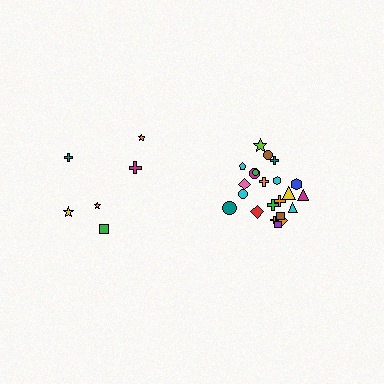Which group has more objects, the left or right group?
The right group.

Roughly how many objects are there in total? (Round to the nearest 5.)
Roughly 30 objects in total.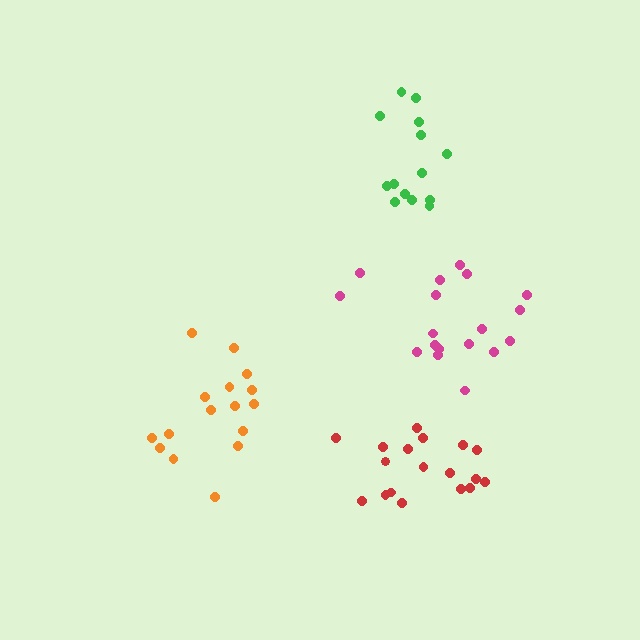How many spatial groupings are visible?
There are 4 spatial groupings.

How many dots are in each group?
Group 1: 18 dots, Group 2: 16 dots, Group 3: 14 dots, Group 4: 18 dots (66 total).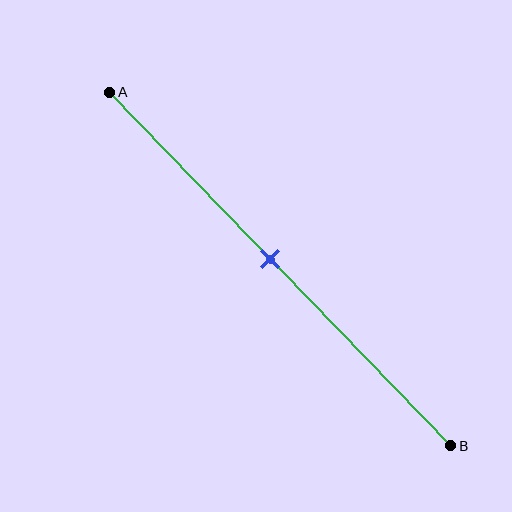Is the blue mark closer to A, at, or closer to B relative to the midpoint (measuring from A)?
The blue mark is approximately at the midpoint of segment AB.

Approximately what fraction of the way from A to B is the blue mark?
The blue mark is approximately 45% of the way from A to B.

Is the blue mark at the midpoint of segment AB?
Yes, the mark is approximately at the midpoint.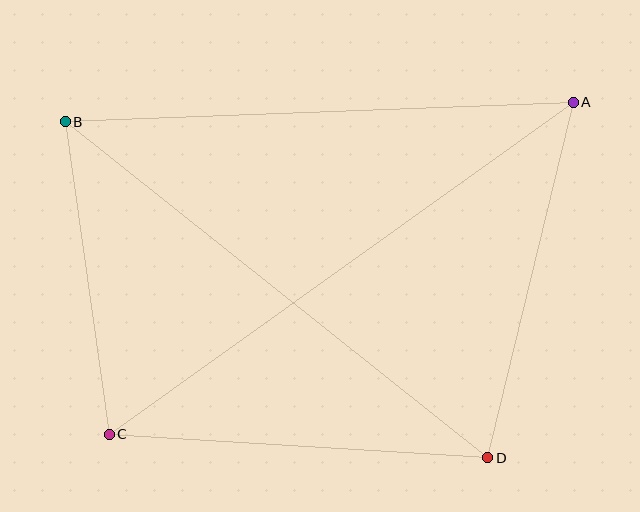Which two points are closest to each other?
Points B and C are closest to each other.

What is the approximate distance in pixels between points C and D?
The distance between C and D is approximately 379 pixels.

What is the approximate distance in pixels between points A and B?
The distance between A and B is approximately 508 pixels.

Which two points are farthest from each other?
Points A and C are farthest from each other.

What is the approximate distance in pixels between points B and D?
The distance between B and D is approximately 540 pixels.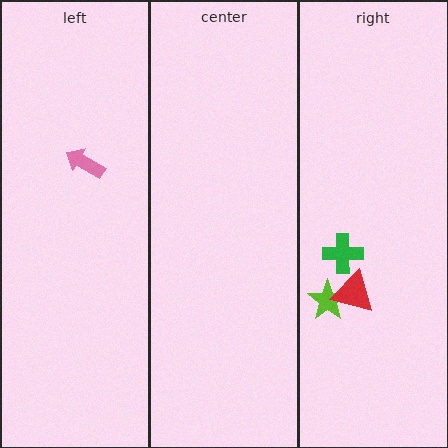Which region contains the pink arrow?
The left region.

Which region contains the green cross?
The right region.